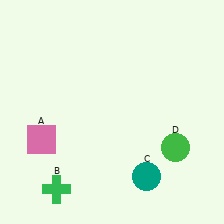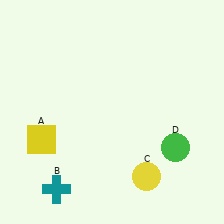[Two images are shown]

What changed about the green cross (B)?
In Image 1, B is green. In Image 2, it changed to teal.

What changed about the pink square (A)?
In Image 1, A is pink. In Image 2, it changed to yellow.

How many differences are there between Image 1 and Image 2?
There are 3 differences between the two images.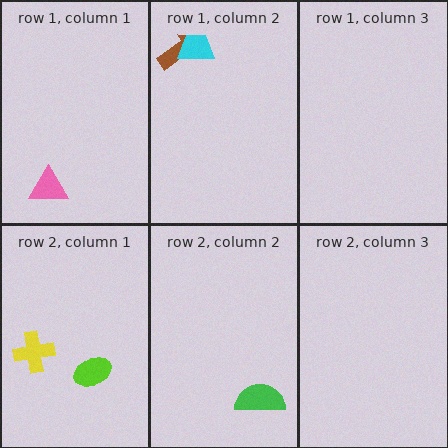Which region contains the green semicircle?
The row 2, column 2 region.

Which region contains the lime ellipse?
The row 2, column 1 region.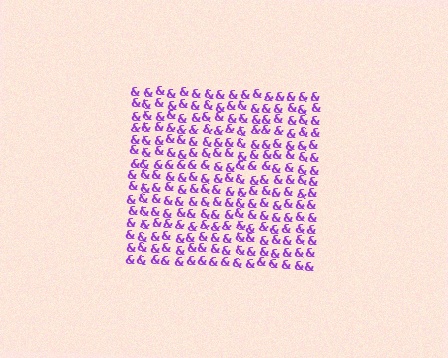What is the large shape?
The large shape is a square.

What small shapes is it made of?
It is made of small ampersands.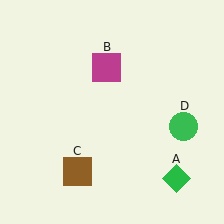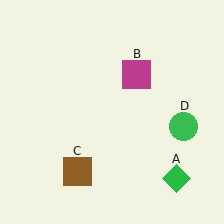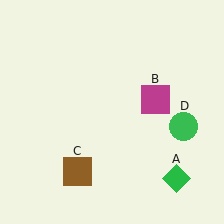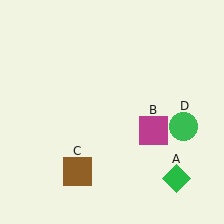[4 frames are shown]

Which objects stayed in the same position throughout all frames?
Green diamond (object A) and brown square (object C) and green circle (object D) remained stationary.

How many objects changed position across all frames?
1 object changed position: magenta square (object B).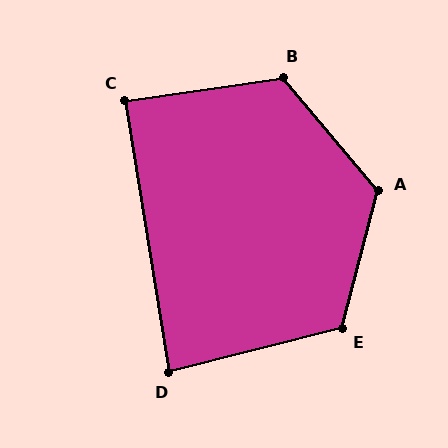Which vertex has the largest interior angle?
A, at approximately 125 degrees.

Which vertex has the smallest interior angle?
D, at approximately 85 degrees.